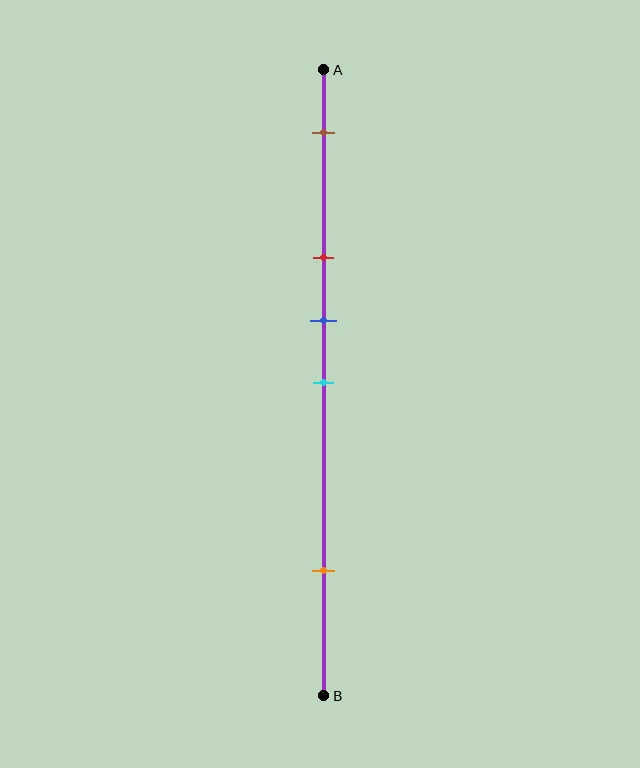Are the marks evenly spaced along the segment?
No, the marks are not evenly spaced.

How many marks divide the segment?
There are 5 marks dividing the segment.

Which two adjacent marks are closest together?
The blue and cyan marks are the closest adjacent pair.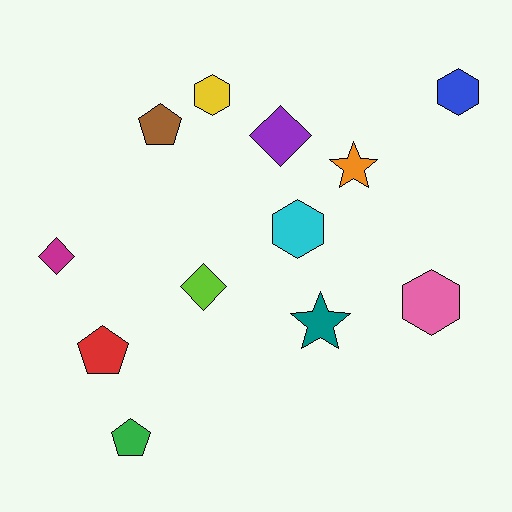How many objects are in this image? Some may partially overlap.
There are 12 objects.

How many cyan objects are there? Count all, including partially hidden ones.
There is 1 cyan object.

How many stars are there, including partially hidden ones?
There are 2 stars.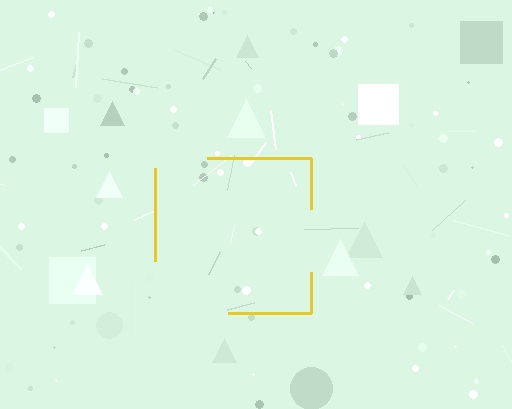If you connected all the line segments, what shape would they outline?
They would outline a square.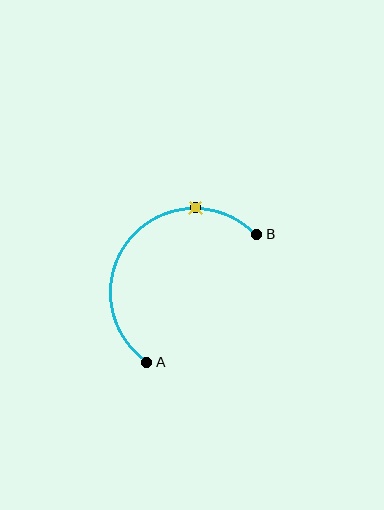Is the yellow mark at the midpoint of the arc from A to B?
No. The yellow mark lies on the arc but is closer to endpoint B. The arc midpoint would be at the point on the curve equidistant along the arc from both A and B.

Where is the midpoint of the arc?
The arc midpoint is the point on the curve farthest from the straight line joining A and B. It sits above and to the left of that line.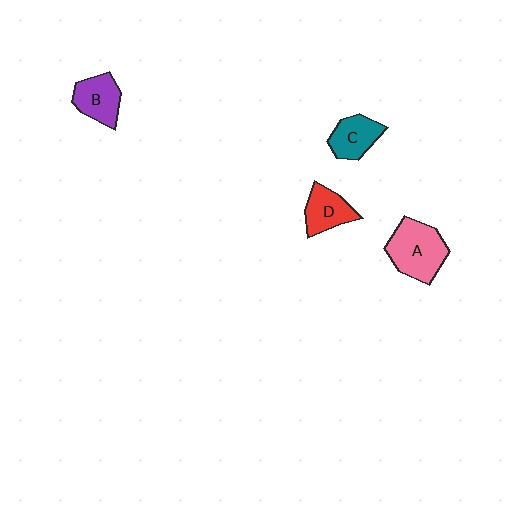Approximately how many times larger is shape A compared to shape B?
Approximately 1.5 times.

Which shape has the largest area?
Shape A (pink).